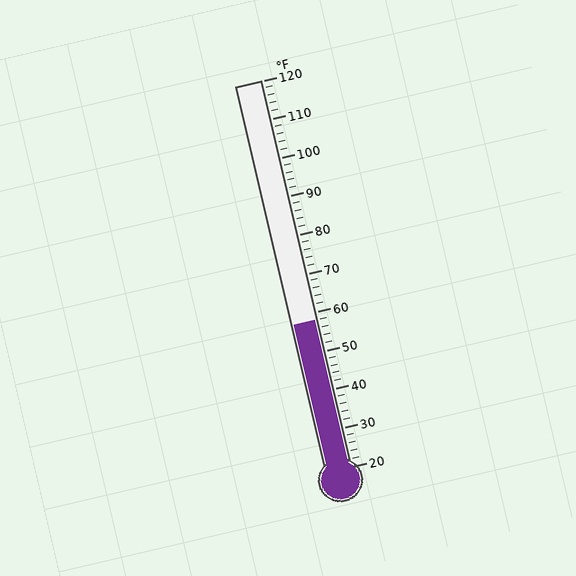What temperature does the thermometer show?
The thermometer shows approximately 58°F.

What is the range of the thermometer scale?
The thermometer scale ranges from 20°F to 120°F.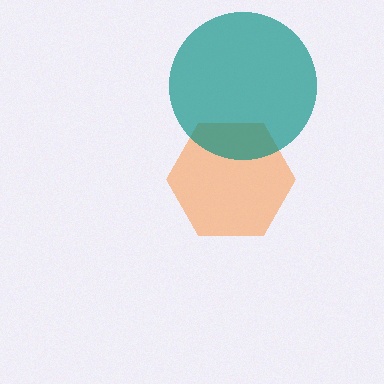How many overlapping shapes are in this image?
There are 2 overlapping shapes in the image.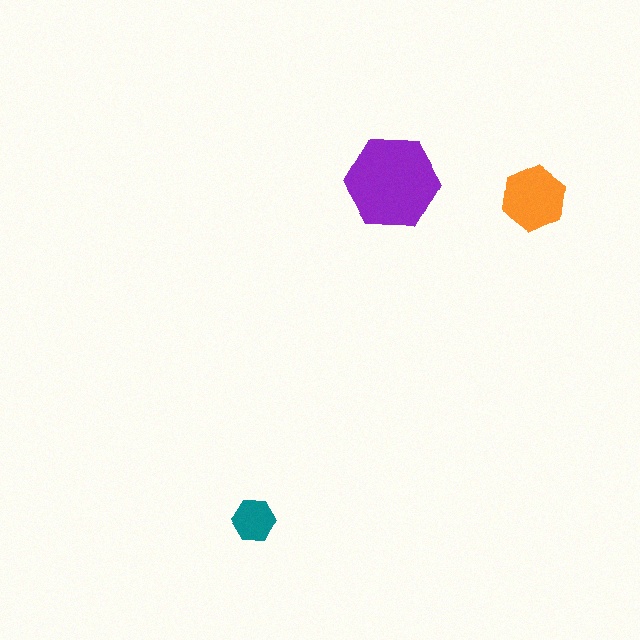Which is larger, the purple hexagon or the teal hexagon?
The purple one.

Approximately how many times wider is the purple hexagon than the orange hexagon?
About 1.5 times wider.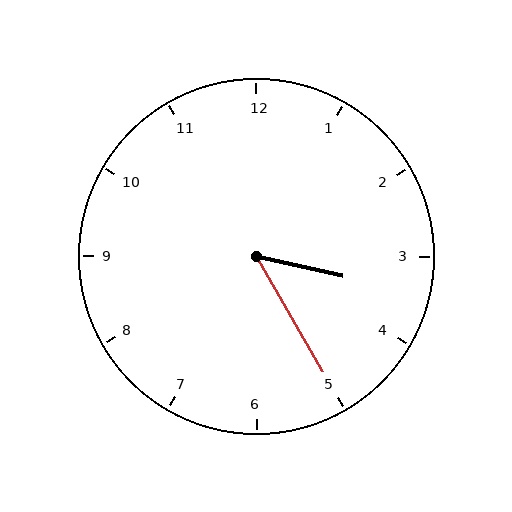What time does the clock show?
3:25.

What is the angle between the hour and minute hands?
Approximately 48 degrees.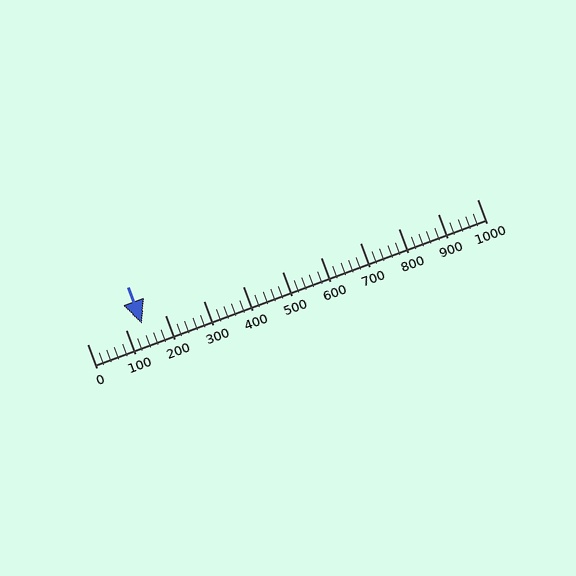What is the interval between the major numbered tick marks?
The major tick marks are spaced 100 units apart.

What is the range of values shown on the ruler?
The ruler shows values from 0 to 1000.